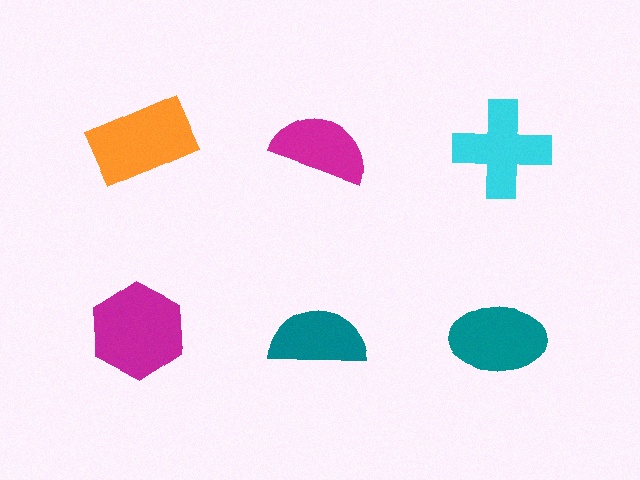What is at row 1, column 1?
An orange rectangle.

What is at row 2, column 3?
A teal ellipse.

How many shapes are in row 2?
3 shapes.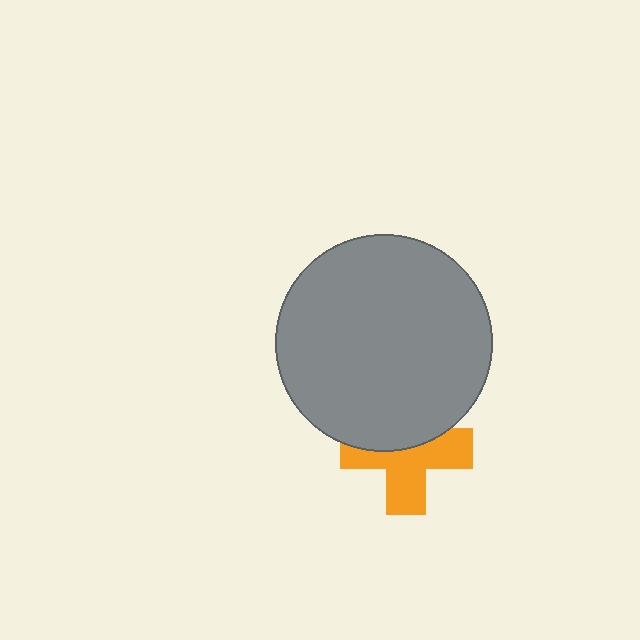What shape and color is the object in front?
The object in front is a gray circle.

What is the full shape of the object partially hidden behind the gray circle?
The partially hidden object is an orange cross.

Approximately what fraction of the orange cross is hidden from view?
Roughly 42% of the orange cross is hidden behind the gray circle.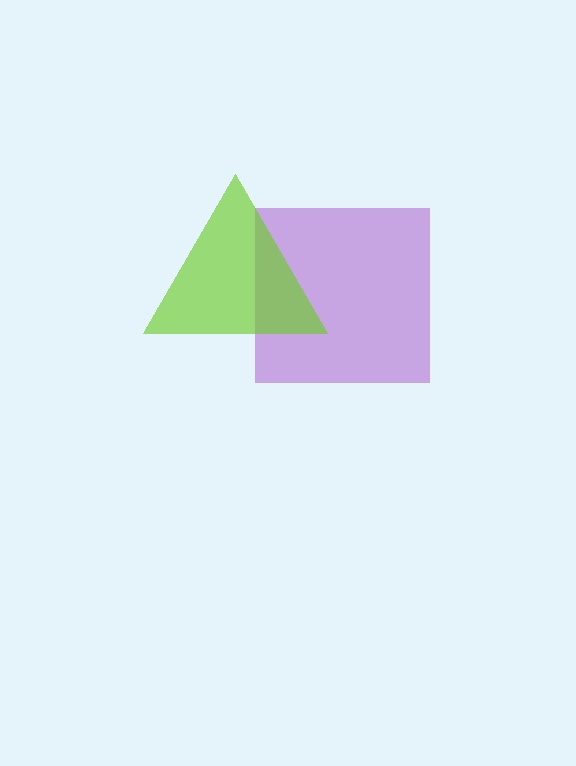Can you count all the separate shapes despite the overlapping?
Yes, there are 2 separate shapes.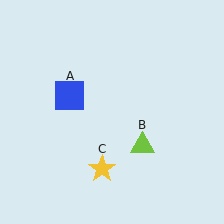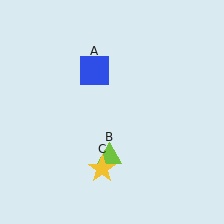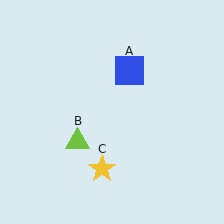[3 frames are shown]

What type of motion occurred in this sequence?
The blue square (object A), lime triangle (object B) rotated clockwise around the center of the scene.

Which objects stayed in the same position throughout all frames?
Yellow star (object C) remained stationary.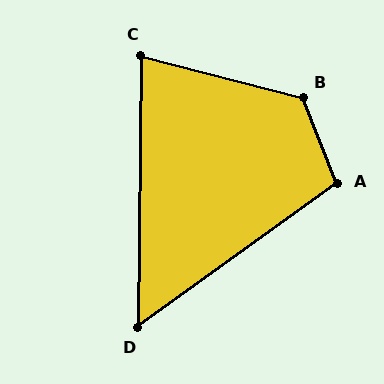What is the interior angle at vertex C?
Approximately 76 degrees (acute).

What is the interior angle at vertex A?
Approximately 104 degrees (obtuse).